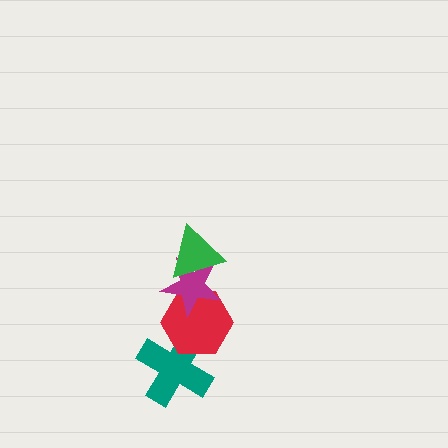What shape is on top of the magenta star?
The green triangle is on top of the magenta star.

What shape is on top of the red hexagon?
The magenta star is on top of the red hexagon.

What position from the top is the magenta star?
The magenta star is 2nd from the top.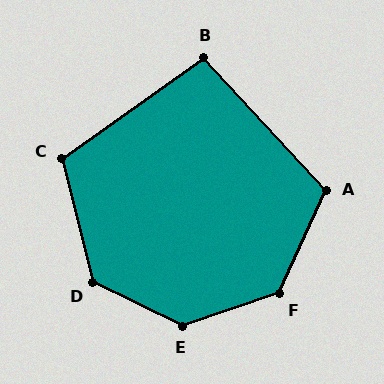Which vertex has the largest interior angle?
E, at approximately 136 degrees.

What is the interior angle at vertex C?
Approximately 112 degrees (obtuse).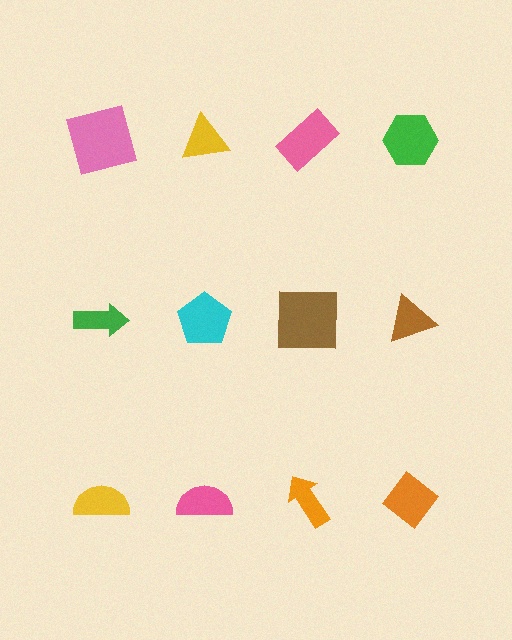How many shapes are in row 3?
4 shapes.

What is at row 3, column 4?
An orange diamond.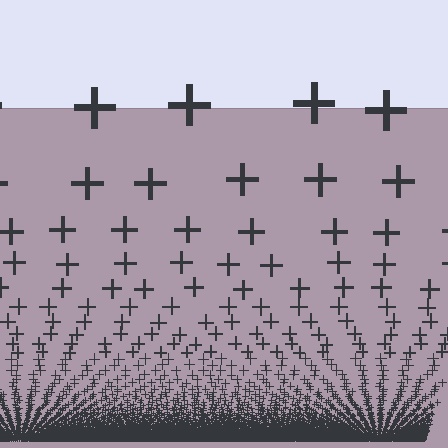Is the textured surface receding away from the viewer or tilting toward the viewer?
The surface appears to tilt toward the viewer. Texture elements get larger and sparser toward the top.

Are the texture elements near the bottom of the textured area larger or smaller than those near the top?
Smaller. The gradient is inverted — elements near the bottom are smaller and denser.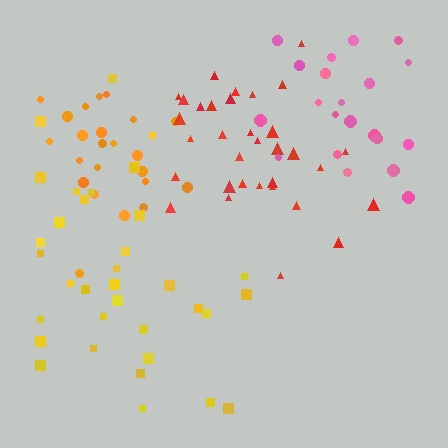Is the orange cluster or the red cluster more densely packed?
Orange.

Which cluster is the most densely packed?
Orange.